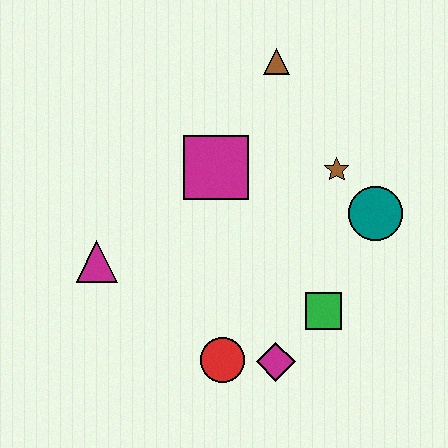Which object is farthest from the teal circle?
The magenta triangle is farthest from the teal circle.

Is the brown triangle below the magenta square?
No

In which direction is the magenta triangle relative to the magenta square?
The magenta triangle is to the left of the magenta square.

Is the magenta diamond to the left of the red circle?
No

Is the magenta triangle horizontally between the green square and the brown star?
No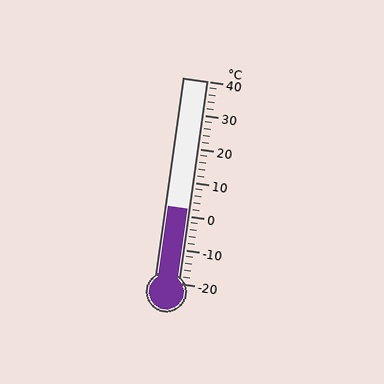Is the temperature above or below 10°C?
The temperature is below 10°C.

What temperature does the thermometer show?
The thermometer shows approximately 2°C.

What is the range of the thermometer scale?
The thermometer scale ranges from -20°C to 40°C.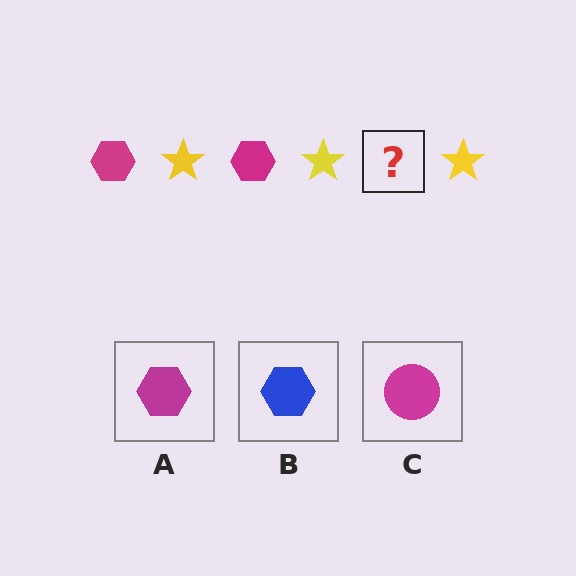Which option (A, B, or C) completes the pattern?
A.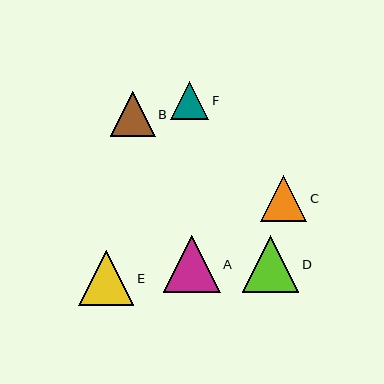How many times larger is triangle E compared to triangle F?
Triangle E is approximately 1.5 times the size of triangle F.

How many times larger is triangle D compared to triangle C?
Triangle D is approximately 1.2 times the size of triangle C.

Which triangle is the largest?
Triangle A is the largest with a size of approximately 57 pixels.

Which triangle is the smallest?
Triangle F is the smallest with a size of approximately 38 pixels.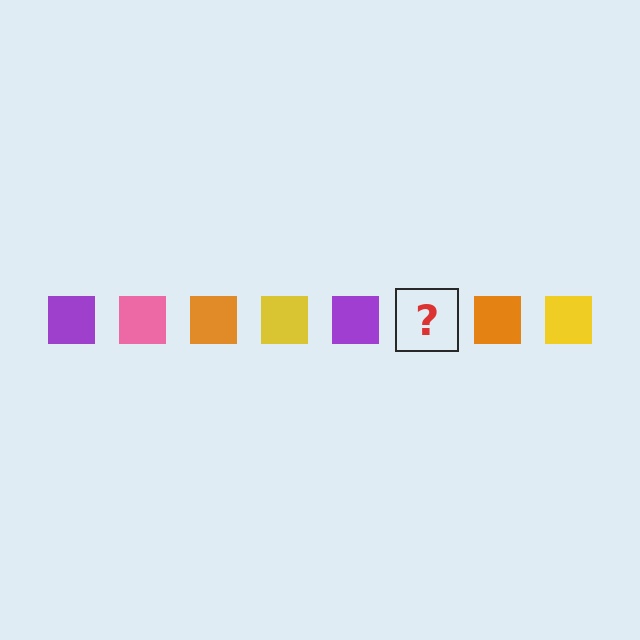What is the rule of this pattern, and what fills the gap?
The rule is that the pattern cycles through purple, pink, orange, yellow squares. The gap should be filled with a pink square.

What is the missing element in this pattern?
The missing element is a pink square.